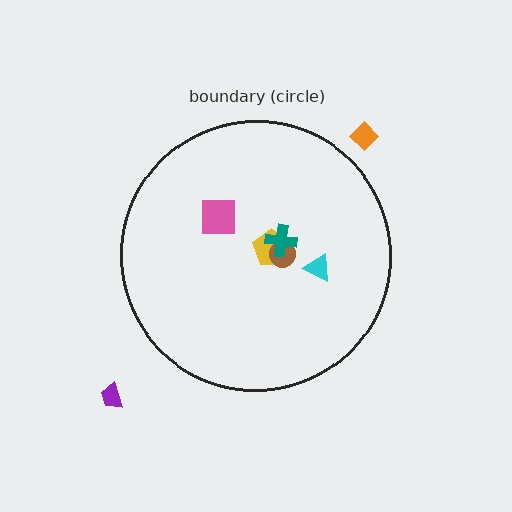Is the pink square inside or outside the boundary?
Inside.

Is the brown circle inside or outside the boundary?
Inside.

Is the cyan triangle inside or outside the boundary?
Inside.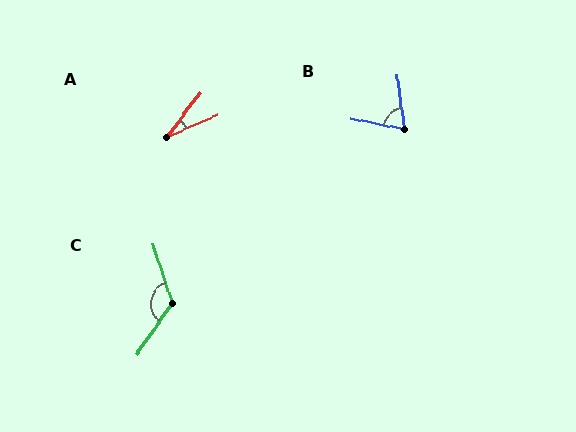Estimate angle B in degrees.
Approximately 72 degrees.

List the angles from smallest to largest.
A (29°), B (72°), C (127°).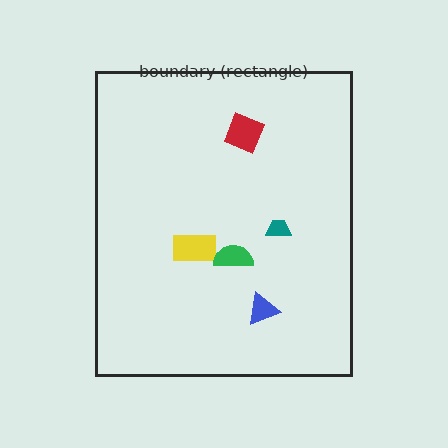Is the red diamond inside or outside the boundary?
Inside.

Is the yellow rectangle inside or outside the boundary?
Inside.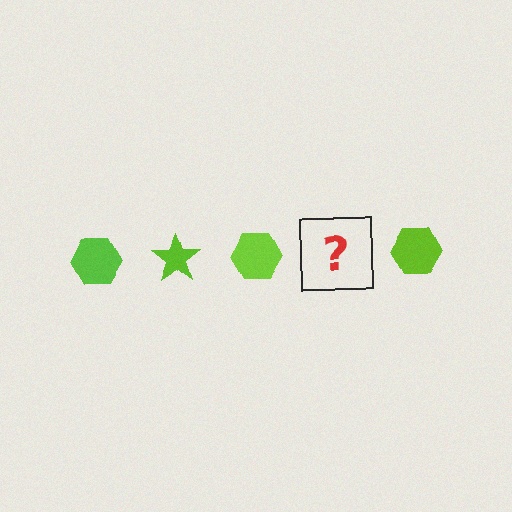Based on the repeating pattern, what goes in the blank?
The blank should be a lime star.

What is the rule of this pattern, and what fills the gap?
The rule is that the pattern cycles through hexagon, star shapes in lime. The gap should be filled with a lime star.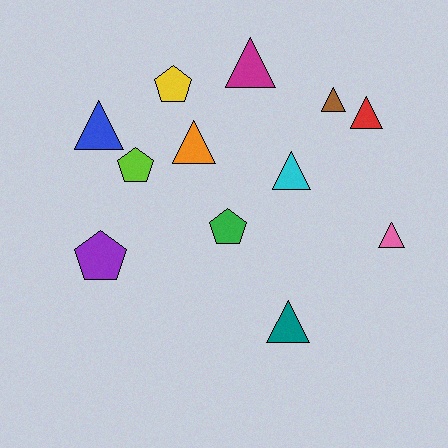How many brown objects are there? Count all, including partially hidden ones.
There is 1 brown object.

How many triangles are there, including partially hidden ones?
There are 8 triangles.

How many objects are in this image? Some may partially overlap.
There are 12 objects.